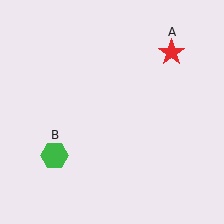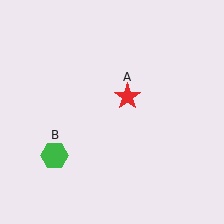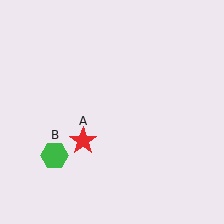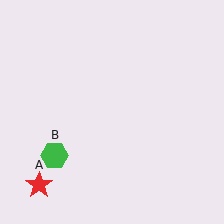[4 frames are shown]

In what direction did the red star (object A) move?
The red star (object A) moved down and to the left.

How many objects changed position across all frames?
1 object changed position: red star (object A).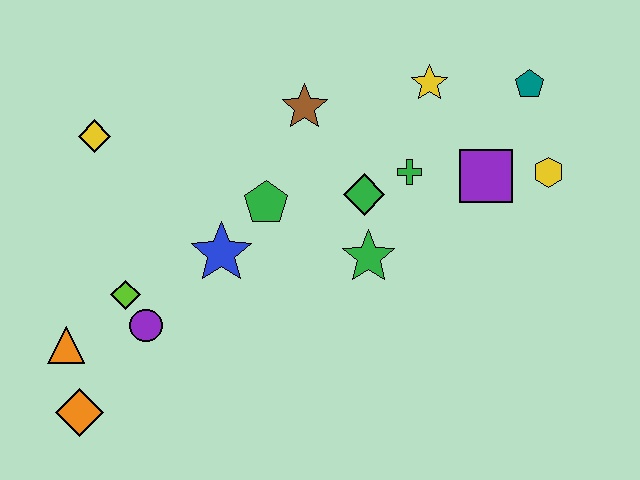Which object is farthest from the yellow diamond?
The yellow hexagon is farthest from the yellow diamond.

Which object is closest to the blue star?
The green pentagon is closest to the blue star.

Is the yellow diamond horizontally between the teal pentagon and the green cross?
No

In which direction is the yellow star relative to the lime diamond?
The yellow star is to the right of the lime diamond.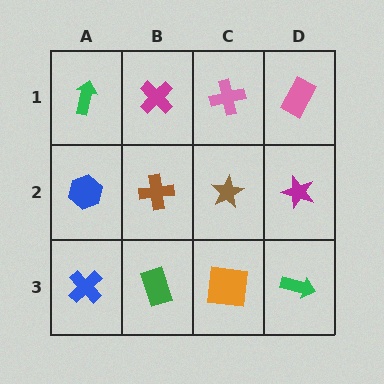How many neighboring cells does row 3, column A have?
2.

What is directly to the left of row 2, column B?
A blue hexagon.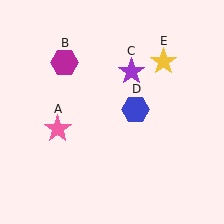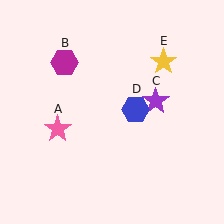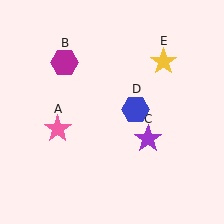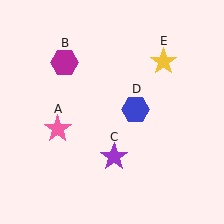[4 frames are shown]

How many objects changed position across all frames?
1 object changed position: purple star (object C).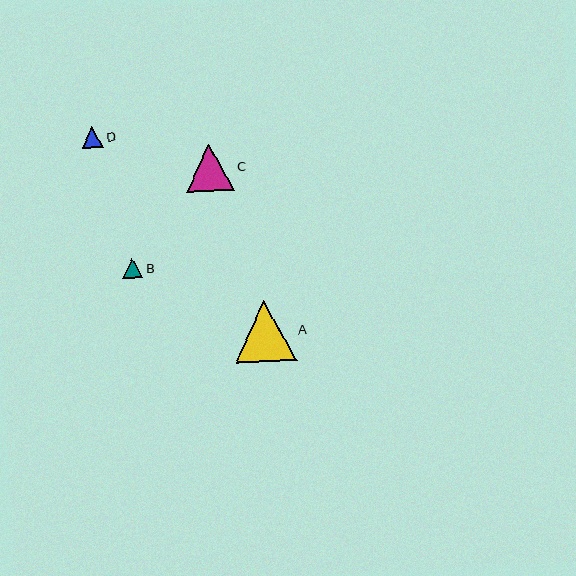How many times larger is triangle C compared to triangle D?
Triangle C is approximately 2.2 times the size of triangle D.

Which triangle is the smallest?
Triangle B is the smallest with a size of approximately 20 pixels.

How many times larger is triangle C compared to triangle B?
Triangle C is approximately 2.4 times the size of triangle B.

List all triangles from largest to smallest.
From largest to smallest: A, C, D, B.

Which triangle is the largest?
Triangle A is the largest with a size of approximately 61 pixels.